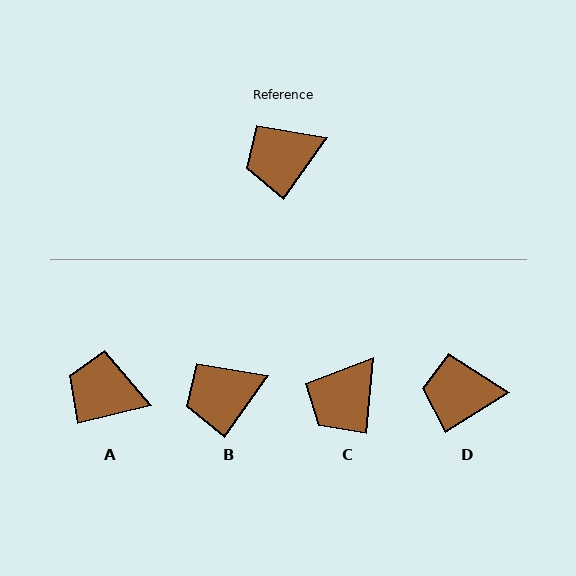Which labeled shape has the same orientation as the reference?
B.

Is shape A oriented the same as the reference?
No, it is off by about 41 degrees.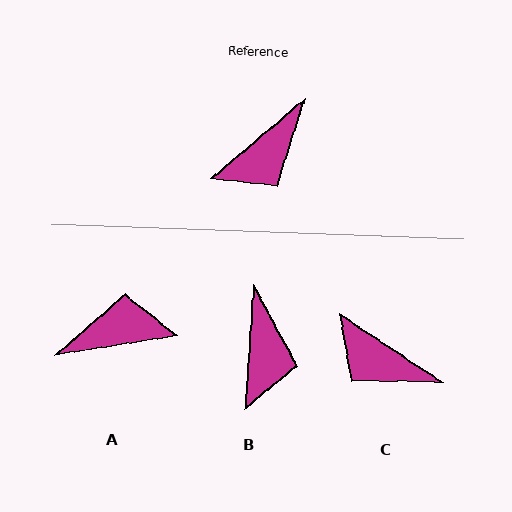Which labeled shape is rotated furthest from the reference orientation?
A, about 149 degrees away.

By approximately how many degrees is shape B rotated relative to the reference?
Approximately 46 degrees counter-clockwise.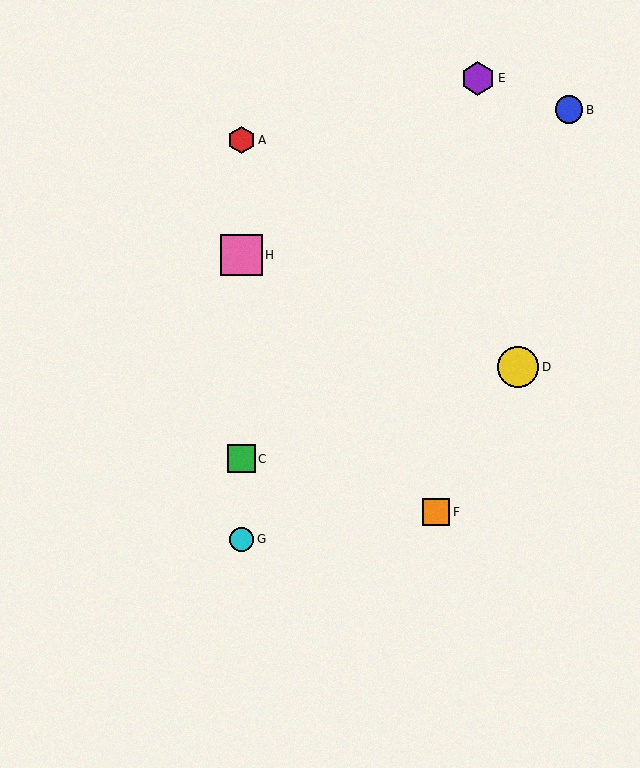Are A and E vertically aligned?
No, A is at x≈241 and E is at x≈478.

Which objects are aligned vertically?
Objects A, C, G, H are aligned vertically.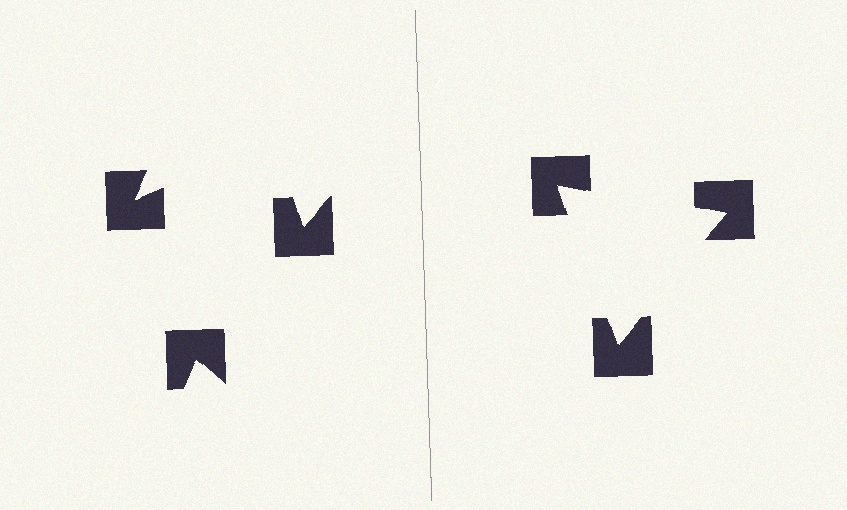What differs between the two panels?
The notched squares are positioned identically on both sides; only the wedge orientations differ. On the right they align to a triangle; on the left they are misaligned.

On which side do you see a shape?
An illusory triangle appears on the right side. On the left side the wedge cuts are rotated, so no coherent shape forms.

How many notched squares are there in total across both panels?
6 — 3 on each side.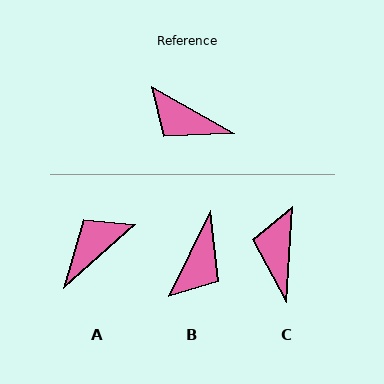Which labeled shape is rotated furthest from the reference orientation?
A, about 109 degrees away.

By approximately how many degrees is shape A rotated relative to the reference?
Approximately 109 degrees clockwise.